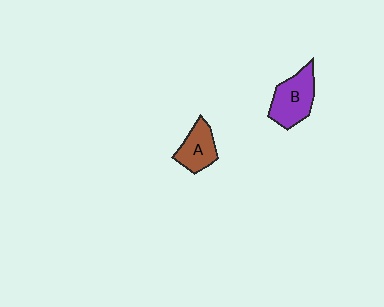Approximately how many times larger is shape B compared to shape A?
Approximately 1.3 times.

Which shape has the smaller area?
Shape A (brown).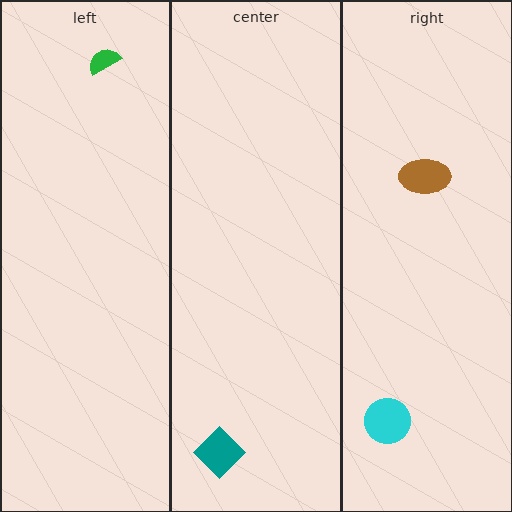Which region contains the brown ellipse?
The right region.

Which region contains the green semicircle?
The left region.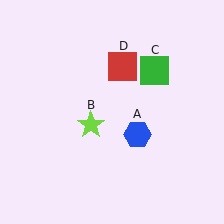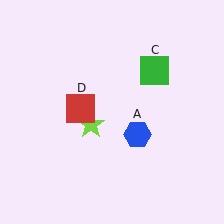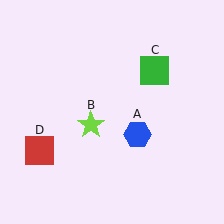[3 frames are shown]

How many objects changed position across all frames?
1 object changed position: red square (object D).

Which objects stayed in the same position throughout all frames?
Blue hexagon (object A) and lime star (object B) and green square (object C) remained stationary.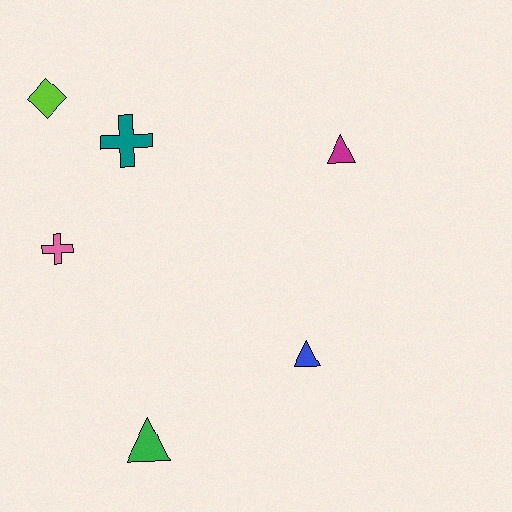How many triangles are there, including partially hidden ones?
There are 3 triangles.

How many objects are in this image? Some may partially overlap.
There are 6 objects.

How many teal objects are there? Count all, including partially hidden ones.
There is 1 teal object.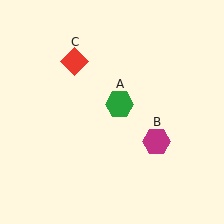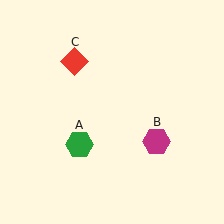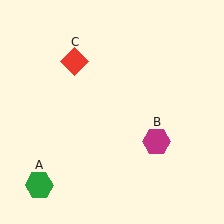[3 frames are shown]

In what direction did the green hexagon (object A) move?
The green hexagon (object A) moved down and to the left.